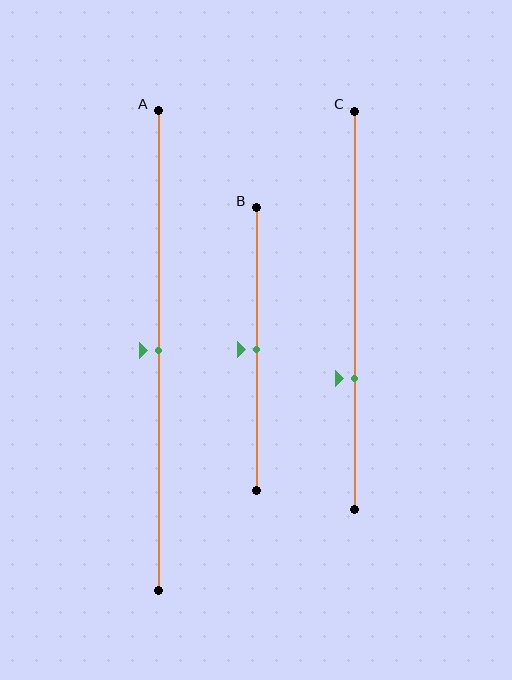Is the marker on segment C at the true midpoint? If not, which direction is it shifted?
No, the marker on segment C is shifted downward by about 17% of the segment length.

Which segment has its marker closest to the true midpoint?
Segment A has its marker closest to the true midpoint.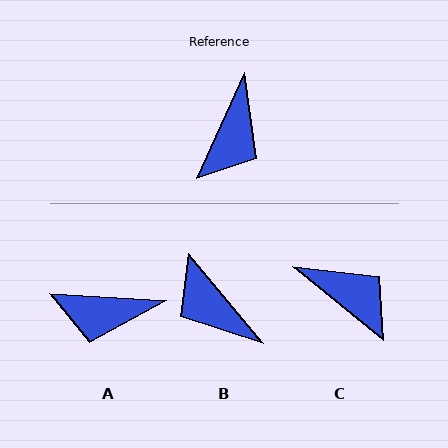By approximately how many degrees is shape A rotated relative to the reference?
Approximately 69 degrees clockwise.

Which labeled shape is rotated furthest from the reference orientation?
B, about 116 degrees away.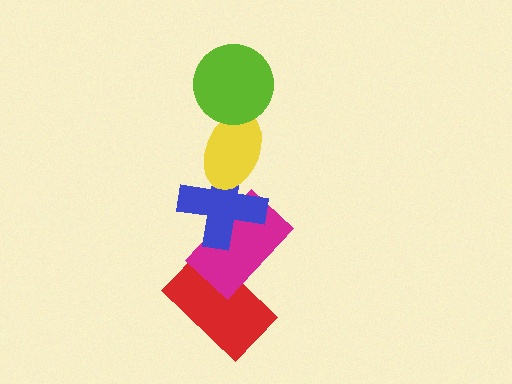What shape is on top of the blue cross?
The yellow ellipse is on top of the blue cross.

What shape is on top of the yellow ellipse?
The lime circle is on top of the yellow ellipse.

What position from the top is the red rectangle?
The red rectangle is 5th from the top.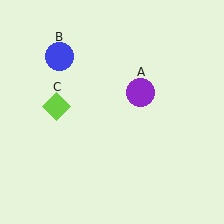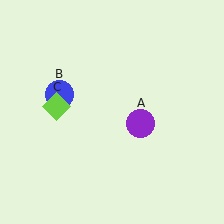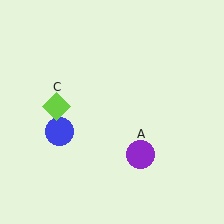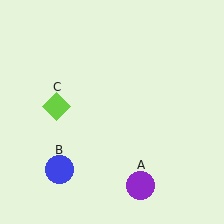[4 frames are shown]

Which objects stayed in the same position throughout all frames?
Lime diamond (object C) remained stationary.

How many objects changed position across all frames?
2 objects changed position: purple circle (object A), blue circle (object B).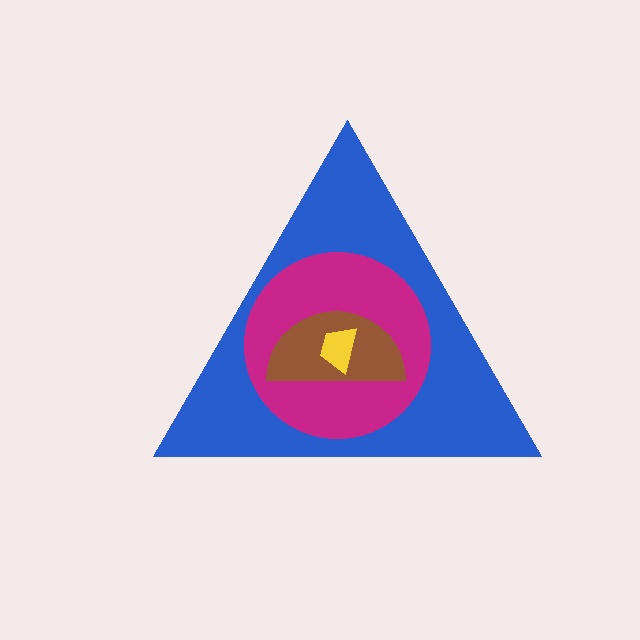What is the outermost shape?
The blue triangle.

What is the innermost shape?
The yellow trapezoid.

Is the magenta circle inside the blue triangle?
Yes.